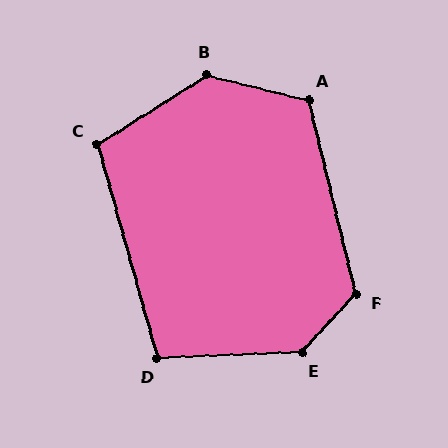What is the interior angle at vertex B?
Approximately 134 degrees (obtuse).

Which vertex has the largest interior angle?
E, at approximately 136 degrees.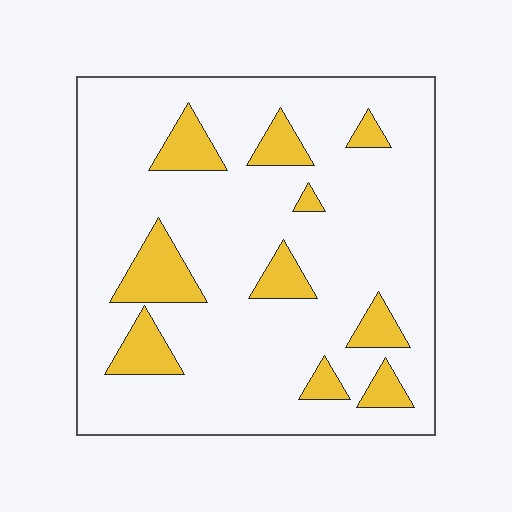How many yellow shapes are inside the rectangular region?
10.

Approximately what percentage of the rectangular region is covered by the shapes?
Approximately 15%.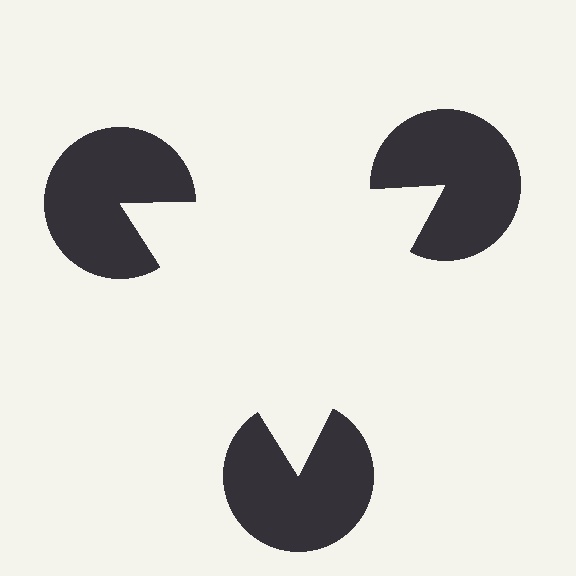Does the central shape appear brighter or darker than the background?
It typically appears slightly brighter than the background, even though no actual brightness change is drawn.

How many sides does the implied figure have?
3 sides.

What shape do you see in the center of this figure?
An illusory triangle — its edges are inferred from the aligned wedge cuts in the pac-man discs, not physically drawn.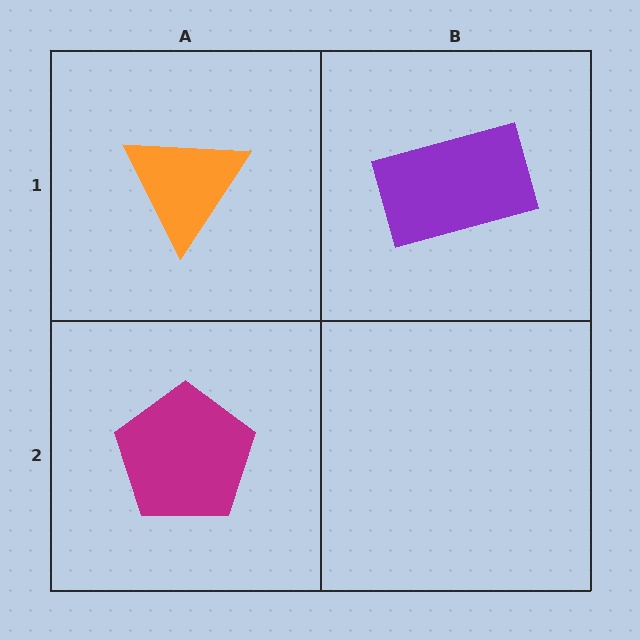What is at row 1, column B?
A purple rectangle.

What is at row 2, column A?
A magenta pentagon.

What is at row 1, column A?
An orange triangle.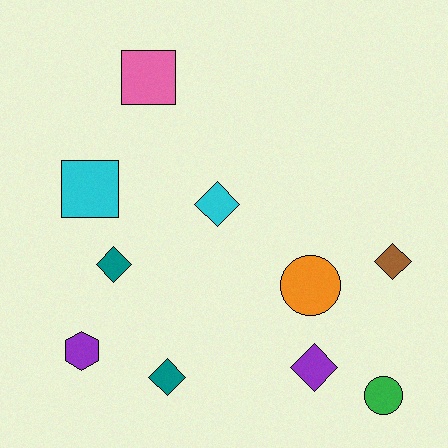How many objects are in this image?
There are 10 objects.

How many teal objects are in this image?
There are 2 teal objects.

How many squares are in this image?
There are 2 squares.